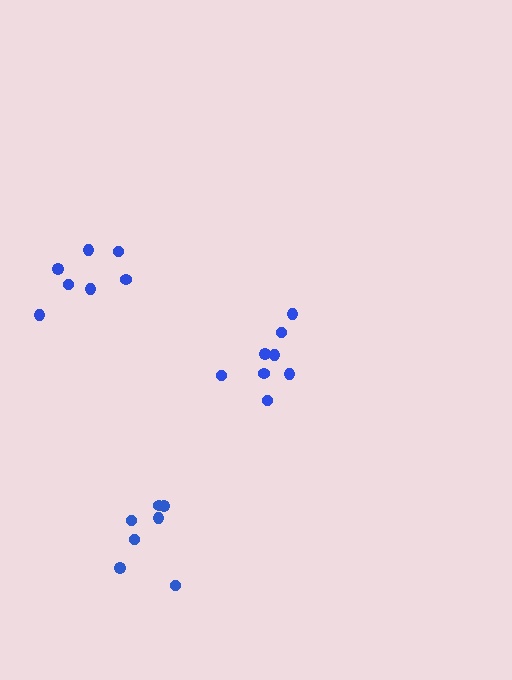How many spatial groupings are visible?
There are 3 spatial groupings.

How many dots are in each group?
Group 1: 7 dots, Group 2: 7 dots, Group 3: 8 dots (22 total).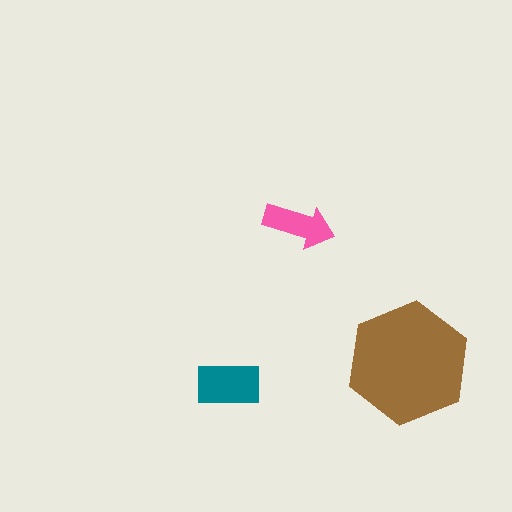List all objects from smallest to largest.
The pink arrow, the teal rectangle, the brown hexagon.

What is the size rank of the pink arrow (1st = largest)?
3rd.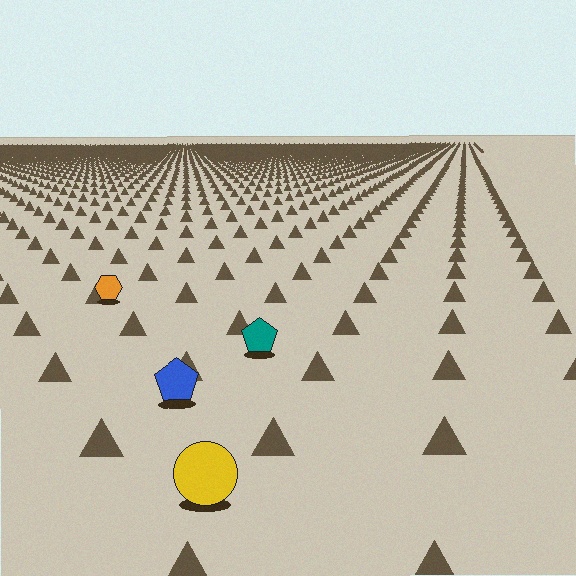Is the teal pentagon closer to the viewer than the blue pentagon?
No. The blue pentagon is closer — you can tell from the texture gradient: the ground texture is coarser near it.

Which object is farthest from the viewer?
The orange hexagon is farthest from the viewer. It appears smaller and the ground texture around it is denser.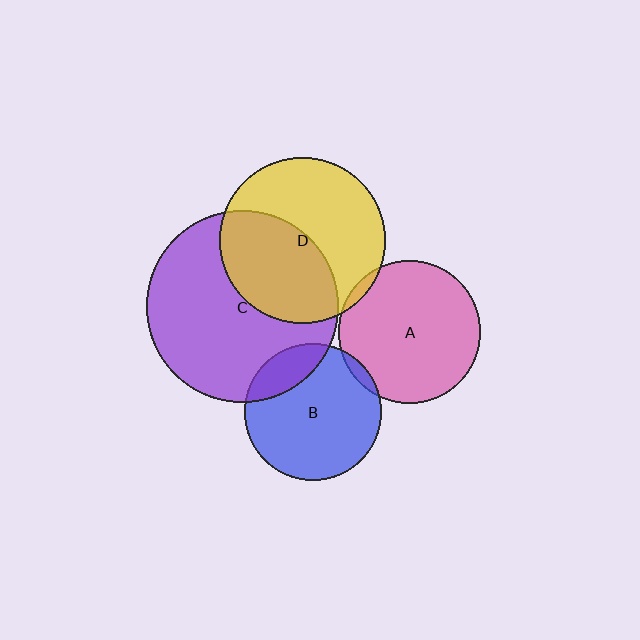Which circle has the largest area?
Circle C (purple).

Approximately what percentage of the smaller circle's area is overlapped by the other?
Approximately 45%.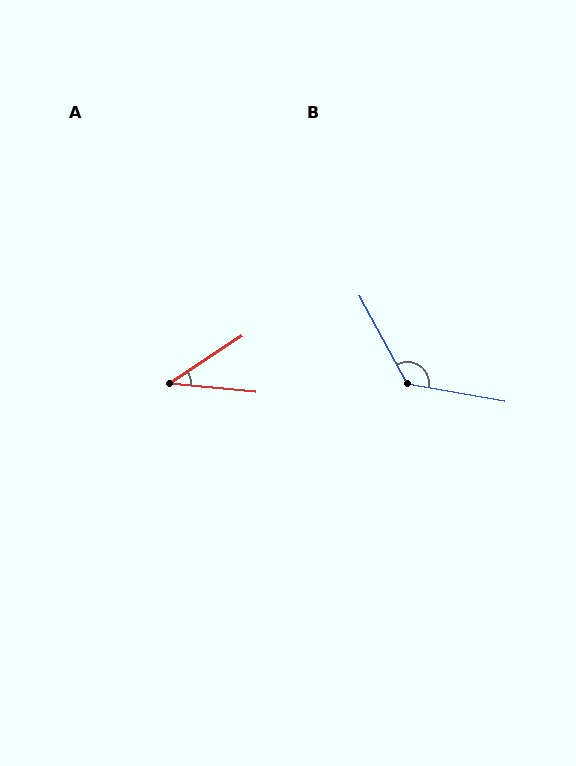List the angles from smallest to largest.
A (38°), B (129°).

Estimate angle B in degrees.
Approximately 129 degrees.